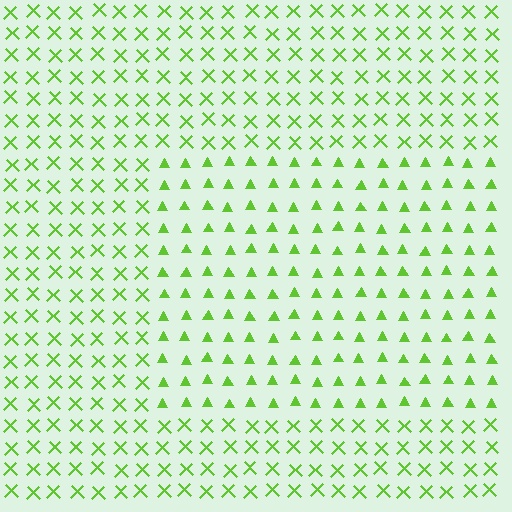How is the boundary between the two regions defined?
The boundary is defined by a change in element shape: triangles inside vs. X marks outside. All elements share the same color and spacing.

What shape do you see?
I see a rectangle.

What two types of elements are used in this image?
The image uses triangles inside the rectangle region and X marks outside it.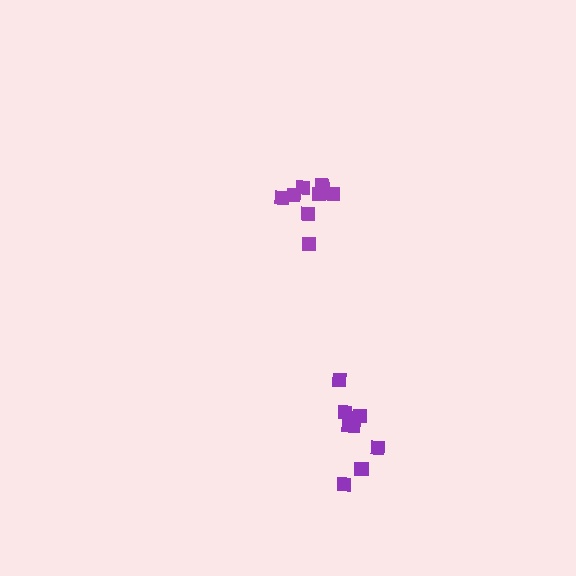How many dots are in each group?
Group 1: 9 dots, Group 2: 9 dots (18 total).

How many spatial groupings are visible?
There are 2 spatial groupings.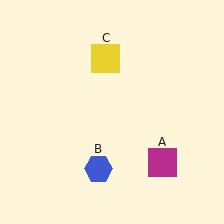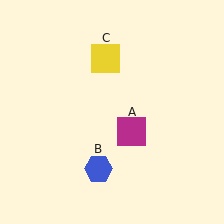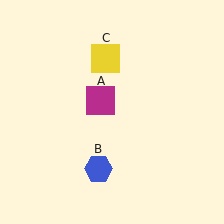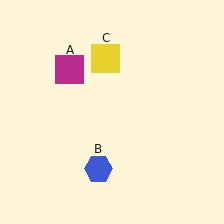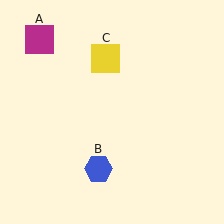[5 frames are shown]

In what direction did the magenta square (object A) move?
The magenta square (object A) moved up and to the left.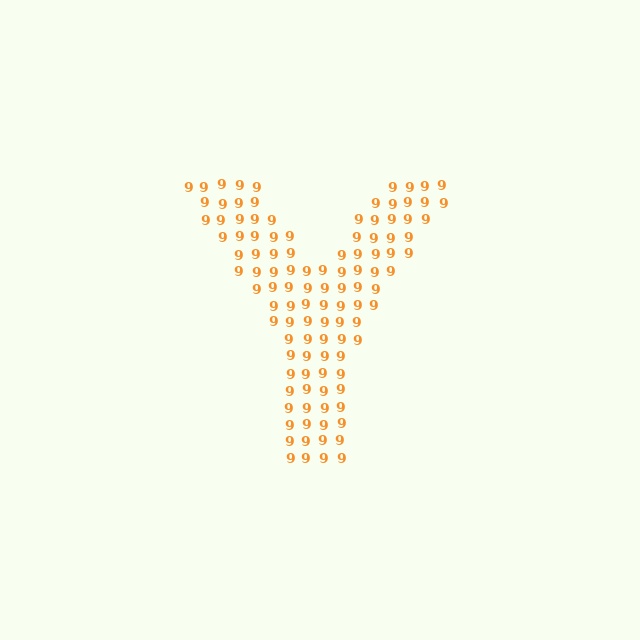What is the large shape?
The large shape is the letter Y.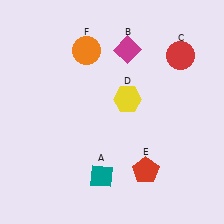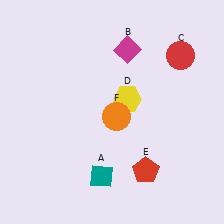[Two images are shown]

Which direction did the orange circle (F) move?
The orange circle (F) moved down.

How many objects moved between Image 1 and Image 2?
1 object moved between the two images.